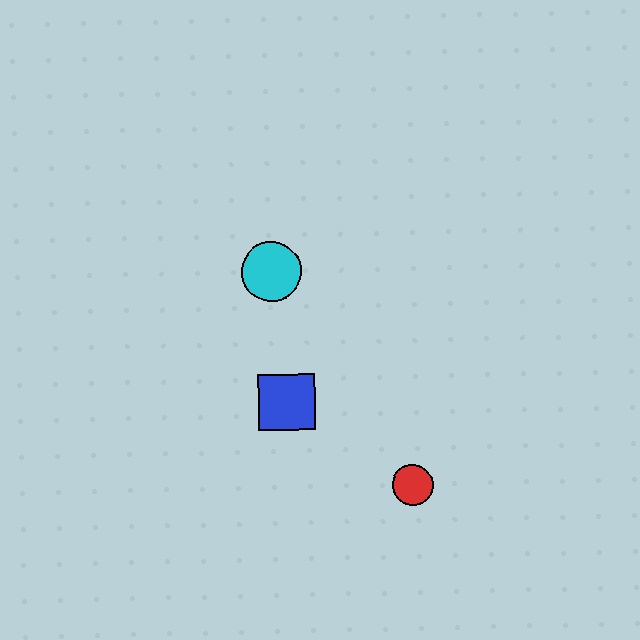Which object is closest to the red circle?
The blue square is closest to the red circle.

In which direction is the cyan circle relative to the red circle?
The cyan circle is above the red circle.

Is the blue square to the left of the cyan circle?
No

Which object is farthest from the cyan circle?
The red circle is farthest from the cyan circle.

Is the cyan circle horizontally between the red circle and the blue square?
No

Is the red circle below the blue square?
Yes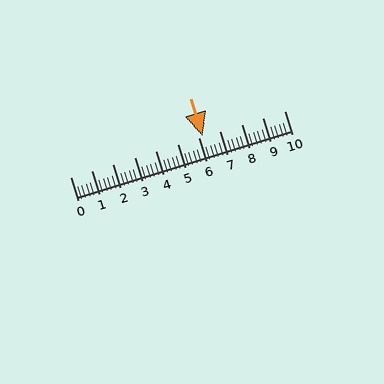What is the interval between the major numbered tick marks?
The major tick marks are spaced 1 units apart.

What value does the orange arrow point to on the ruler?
The orange arrow points to approximately 6.2.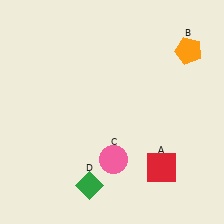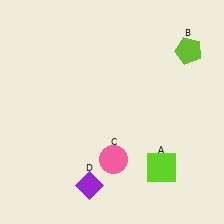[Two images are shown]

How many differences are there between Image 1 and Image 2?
There are 3 differences between the two images.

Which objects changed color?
A changed from red to lime. B changed from orange to lime. D changed from green to purple.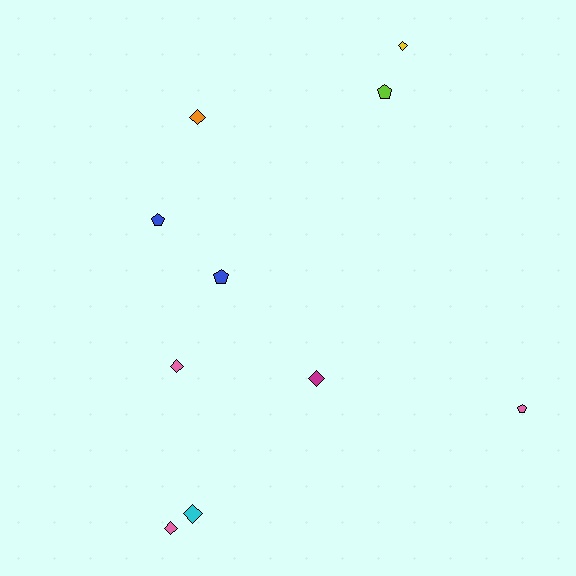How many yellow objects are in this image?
There is 1 yellow object.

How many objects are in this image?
There are 10 objects.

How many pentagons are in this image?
There are 4 pentagons.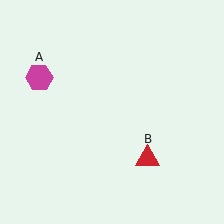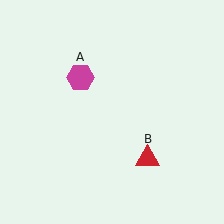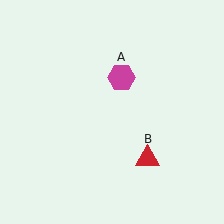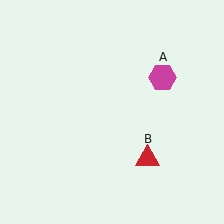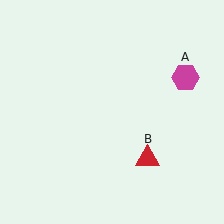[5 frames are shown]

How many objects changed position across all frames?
1 object changed position: magenta hexagon (object A).